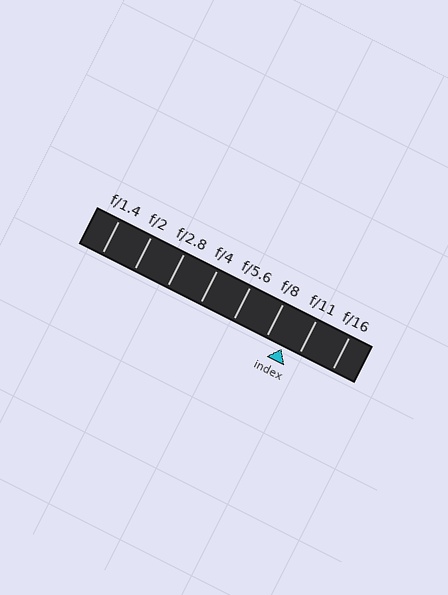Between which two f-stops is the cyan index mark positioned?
The index mark is between f/8 and f/11.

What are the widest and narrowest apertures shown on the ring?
The widest aperture shown is f/1.4 and the narrowest is f/16.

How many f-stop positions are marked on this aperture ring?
There are 8 f-stop positions marked.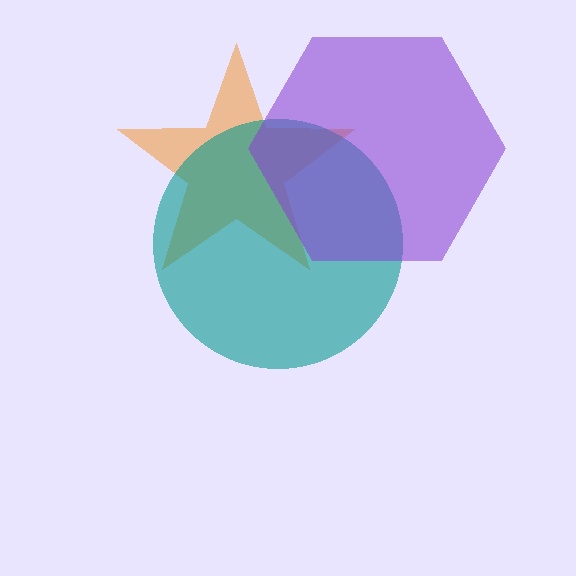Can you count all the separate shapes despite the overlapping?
Yes, there are 3 separate shapes.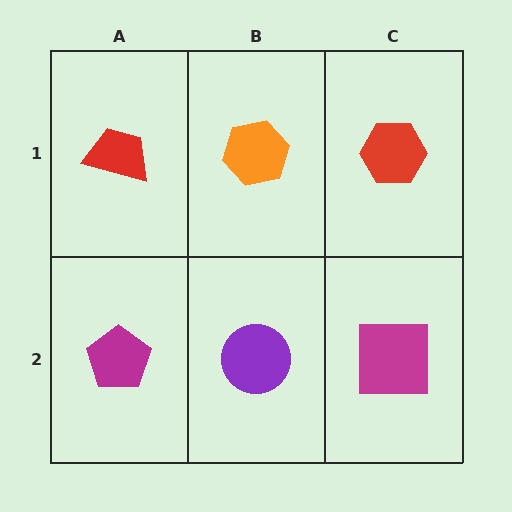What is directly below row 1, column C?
A magenta square.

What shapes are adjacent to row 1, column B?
A purple circle (row 2, column B), a red trapezoid (row 1, column A), a red hexagon (row 1, column C).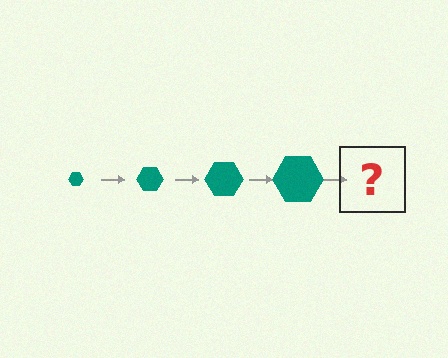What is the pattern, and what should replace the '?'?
The pattern is that the hexagon gets progressively larger each step. The '?' should be a teal hexagon, larger than the previous one.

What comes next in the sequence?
The next element should be a teal hexagon, larger than the previous one.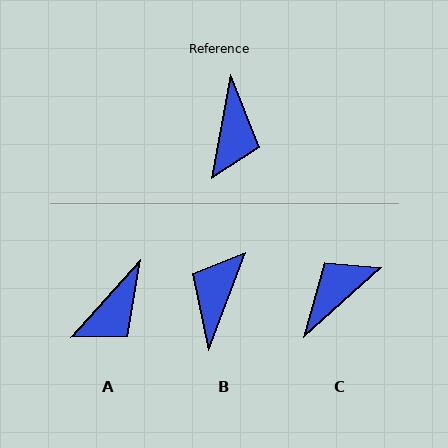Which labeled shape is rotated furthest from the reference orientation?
B, about 170 degrees away.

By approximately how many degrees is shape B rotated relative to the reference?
Approximately 170 degrees counter-clockwise.